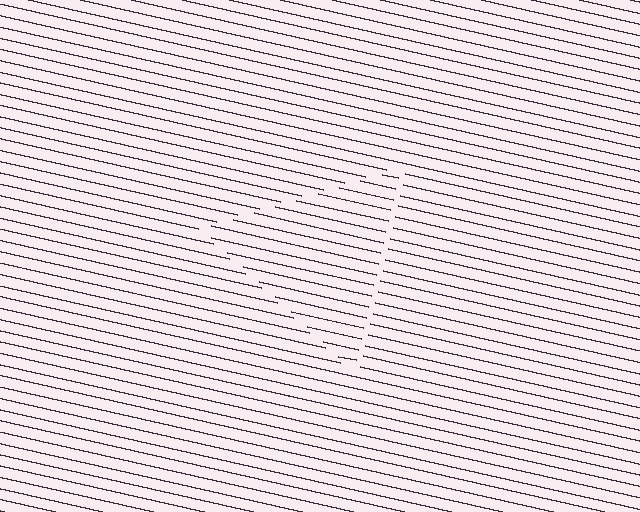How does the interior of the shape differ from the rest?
The interior of the shape contains the same grating, shifted by half a period — the contour is defined by the phase discontinuity where line-ends from the inner and outer gratings abut.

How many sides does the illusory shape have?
3 sides — the line-ends trace a triangle.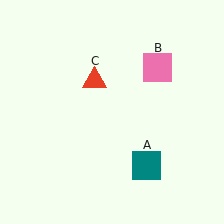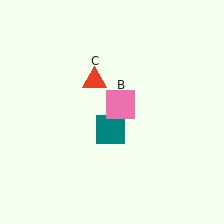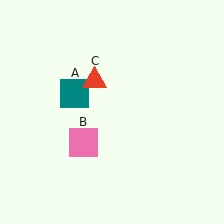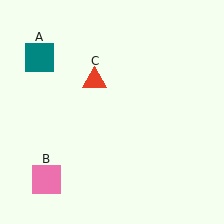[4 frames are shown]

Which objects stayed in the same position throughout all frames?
Red triangle (object C) remained stationary.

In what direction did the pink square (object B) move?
The pink square (object B) moved down and to the left.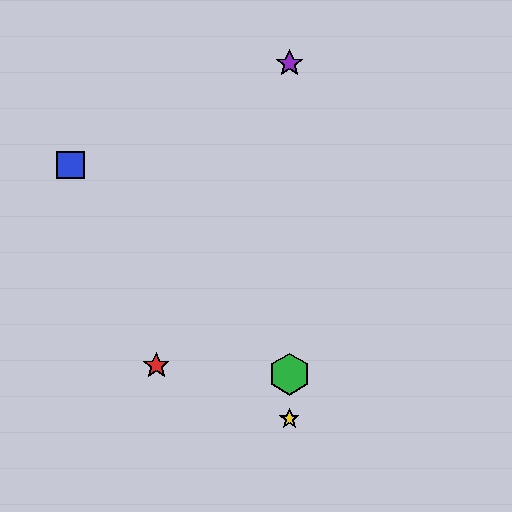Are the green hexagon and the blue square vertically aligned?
No, the green hexagon is at x≈289 and the blue square is at x≈70.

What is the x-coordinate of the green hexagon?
The green hexagon is at x≈289.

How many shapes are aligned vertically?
3 shapes (the green hexagon, the yellow star, the purple star) are aligned vertically.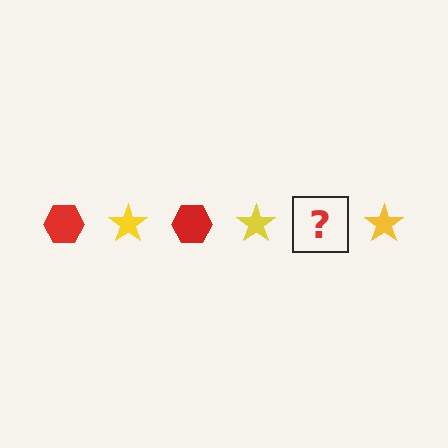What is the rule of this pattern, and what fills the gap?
The rule is that the pattern alternates between red hexagon and yellow star. The gap should be filled with a red hexagon.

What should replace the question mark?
The question mark should be replaced with a red hexagon.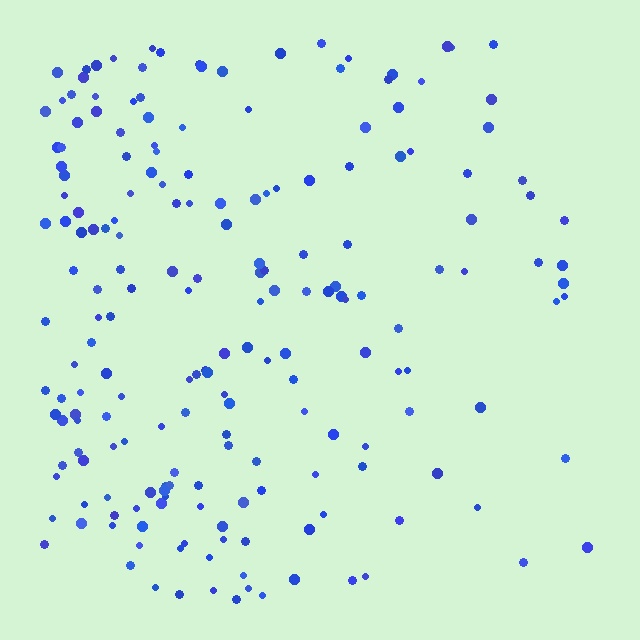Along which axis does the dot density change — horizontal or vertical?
Horizontal.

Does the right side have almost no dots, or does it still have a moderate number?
Still a moderate number, just noticeably fewer than the left.